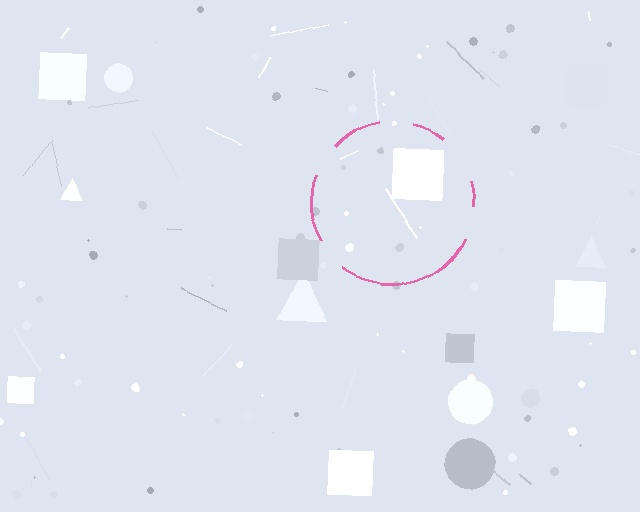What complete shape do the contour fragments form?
The contour fragments form a circle.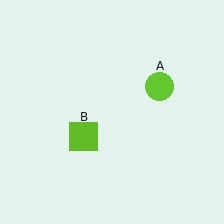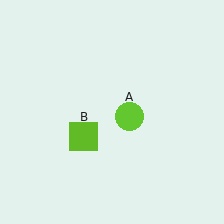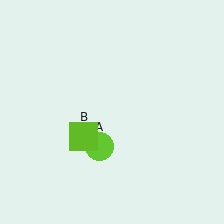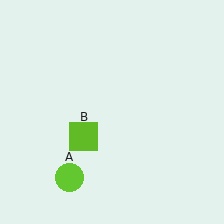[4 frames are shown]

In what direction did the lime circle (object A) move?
The lime circle (object A) moved down and to the left.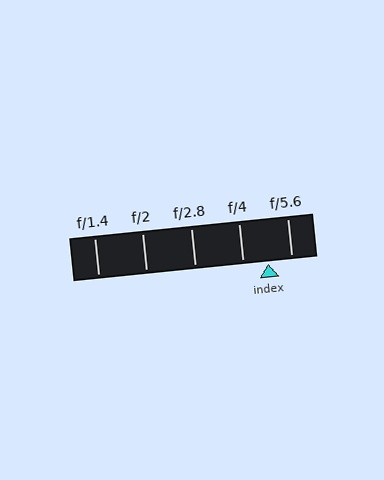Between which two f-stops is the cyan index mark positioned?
The index mark is between f/4 and f/5.6.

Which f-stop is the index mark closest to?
The index mark is closest to f/5.6.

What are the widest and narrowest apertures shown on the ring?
The widest aperture shown is f/1.4 and the narrowest is f/5.6.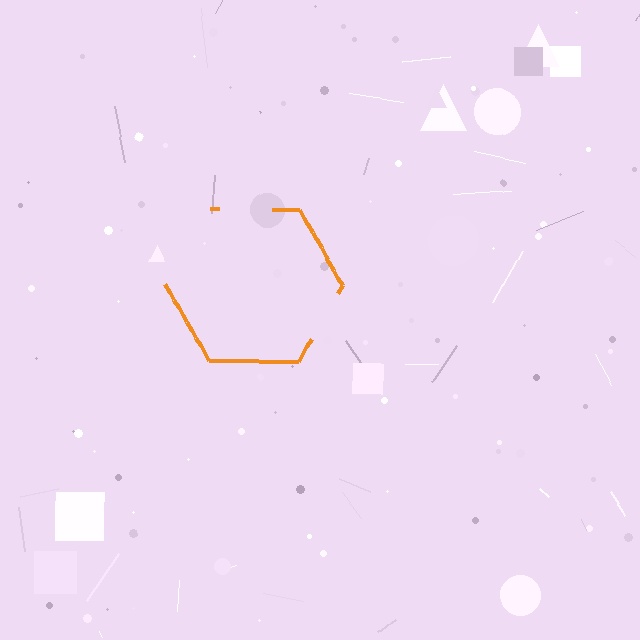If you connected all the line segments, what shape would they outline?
They would outline a hexagon.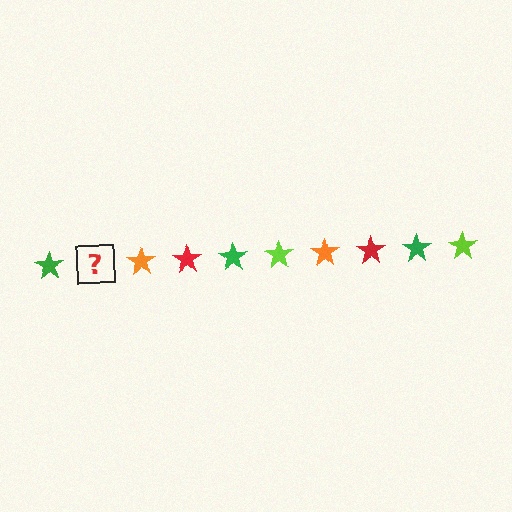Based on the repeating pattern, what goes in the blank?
The blank should be a lime star.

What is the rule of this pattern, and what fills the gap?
The rule is that the pattern cycles through green, lime, orange, red stars. The gap should be filled with a lime star.